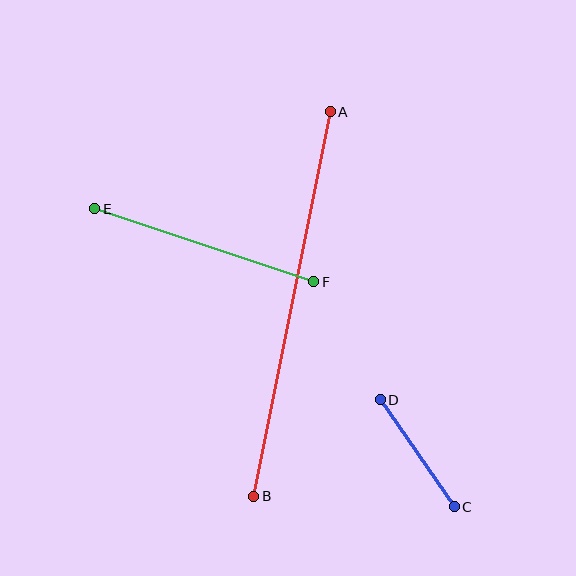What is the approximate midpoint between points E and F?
The midpoint is at approximately (204, 245) pixels.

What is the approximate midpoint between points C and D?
The midpoint is at approximately (417, 453) pixels.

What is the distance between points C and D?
The distance is approximately 130 pixels.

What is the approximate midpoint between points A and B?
The midpoint is at approximately (292, 304) pixels.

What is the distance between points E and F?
The distance is approximately 231 pixels.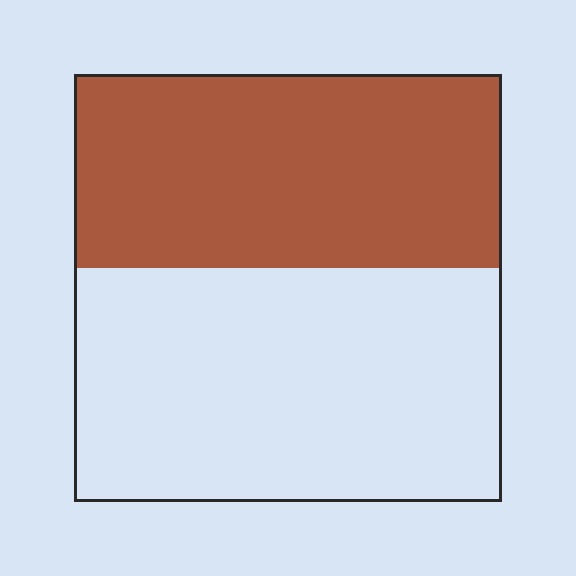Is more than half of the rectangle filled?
No.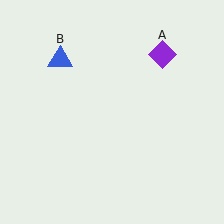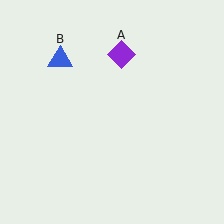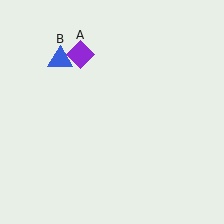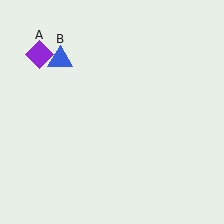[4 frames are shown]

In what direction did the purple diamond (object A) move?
The purple diamond (object A) moved left.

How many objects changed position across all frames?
1 object changed position: purple diamond (object A).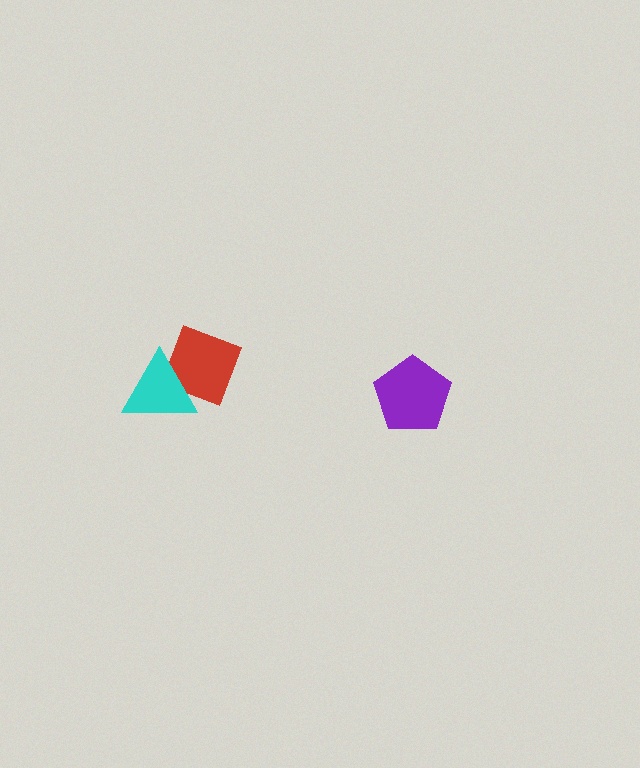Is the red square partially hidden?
Yes, it is partially covered by another shape.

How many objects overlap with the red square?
1 object overlaps with the red square.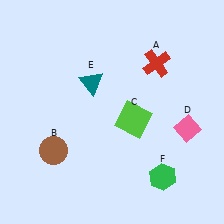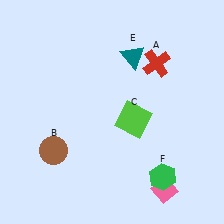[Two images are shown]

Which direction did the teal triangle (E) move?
The teal triangle (E) moved right.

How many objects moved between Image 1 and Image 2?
2 objects moved between the two images.